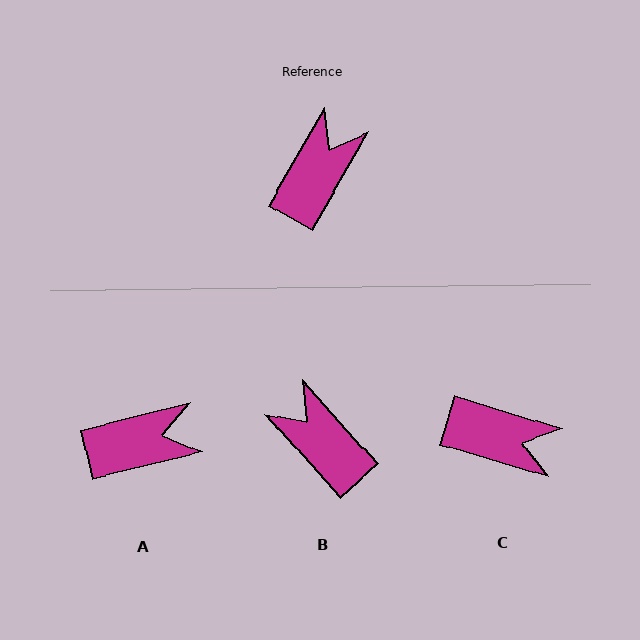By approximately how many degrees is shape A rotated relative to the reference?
Approximately 47 degrees clockwise.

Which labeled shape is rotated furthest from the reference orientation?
C, about 77 degrees away.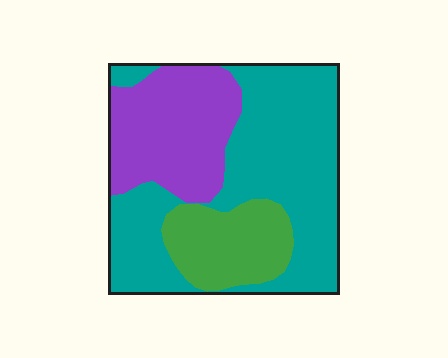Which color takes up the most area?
Teal, at roughly 55%.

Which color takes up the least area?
Green, at roughly 20%.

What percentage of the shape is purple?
Purple covers roughly 30% of the shape.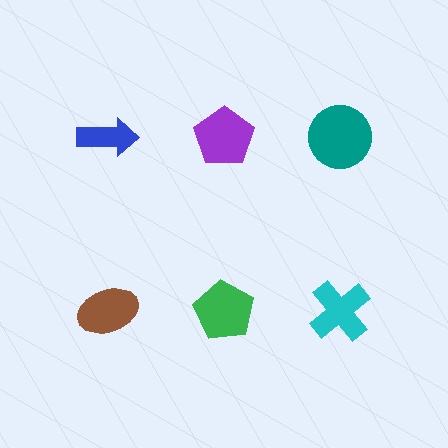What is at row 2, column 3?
A cyan cross.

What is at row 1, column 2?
A purple pentagon.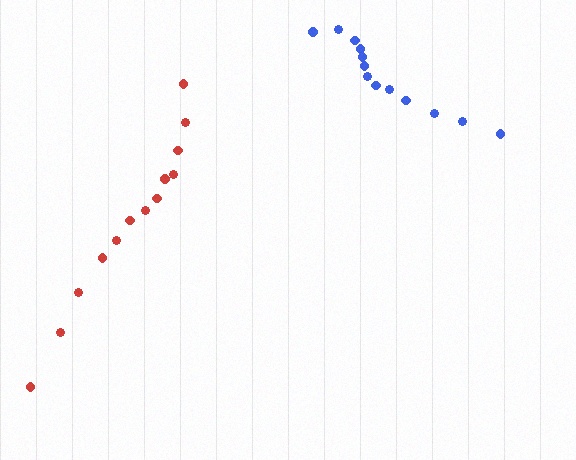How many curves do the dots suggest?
There are 2 distinct paths.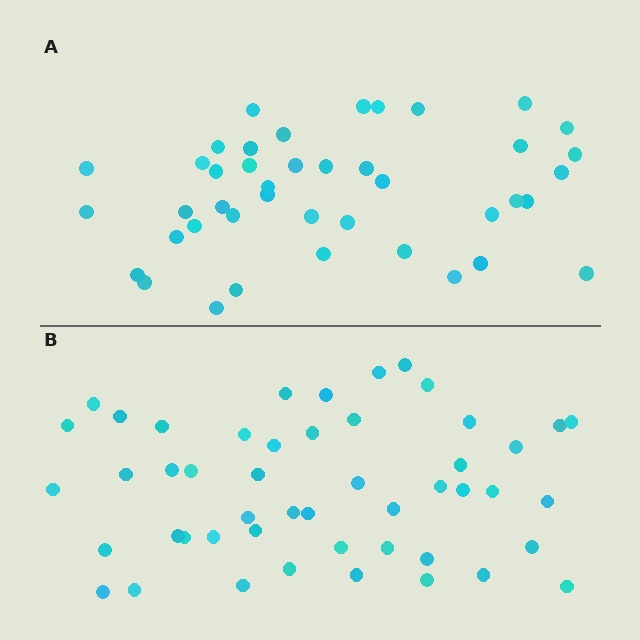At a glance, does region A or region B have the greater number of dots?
Region B (the bottom region) has more dots.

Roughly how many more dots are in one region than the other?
Region B has roughly 8 or so more dots than region A.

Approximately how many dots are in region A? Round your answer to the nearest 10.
About 40 dots. (The exact count is 42, which rounds to 40.)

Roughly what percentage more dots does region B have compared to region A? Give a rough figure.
About 15% more.